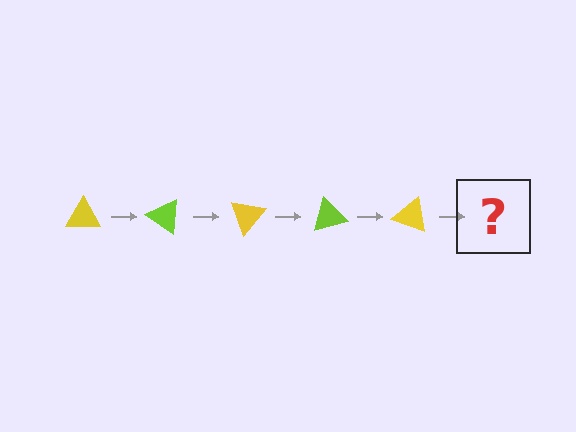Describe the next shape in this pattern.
It should be a lime triangle, rotated 175 degrees from the start.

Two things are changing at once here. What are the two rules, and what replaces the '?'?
The two rules are that it rotates 35 degrees each step and the color cycles through yellow and lime. The '?' should be a lime triangle, rotated 175 degrees from the start.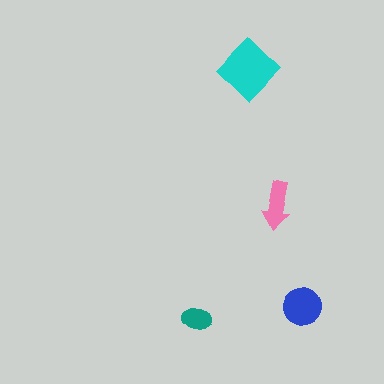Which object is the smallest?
The teal ellipse.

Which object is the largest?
The cyan diamond.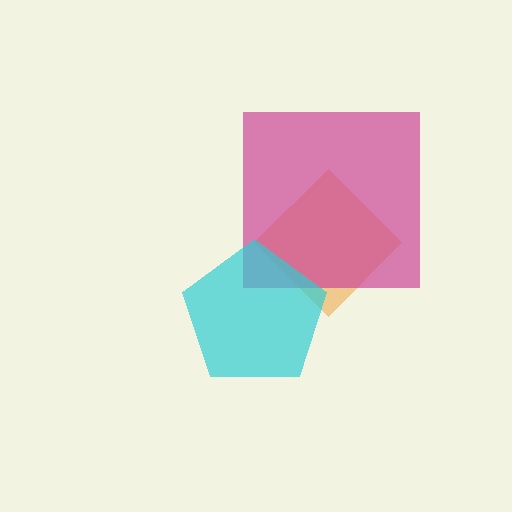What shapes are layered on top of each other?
The layered shapes are: an orange diamond, a magenta square, a cyan pentagon.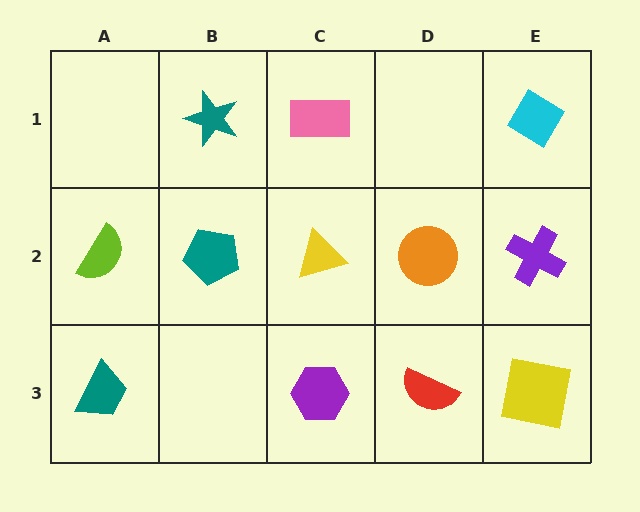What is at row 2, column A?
A lime semicircle.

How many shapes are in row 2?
5 shapes.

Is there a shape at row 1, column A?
No, that cell is empty.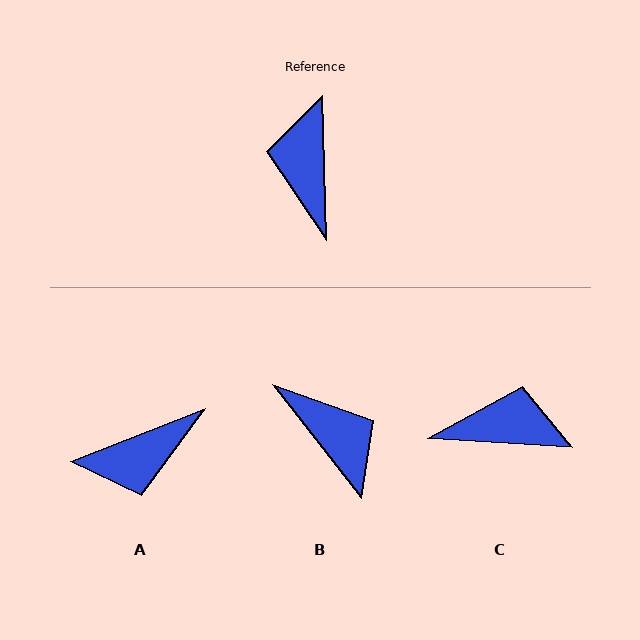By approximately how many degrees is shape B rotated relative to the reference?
Approximately 143 degrees clockwise.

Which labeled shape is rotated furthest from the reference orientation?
B, about 143 degrees away.